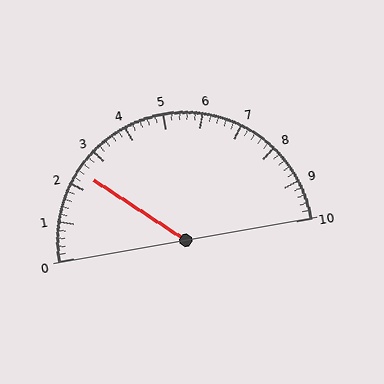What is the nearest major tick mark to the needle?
The nearest major tick mark is 2.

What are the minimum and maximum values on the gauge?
The gauge ranges from 0 to 10.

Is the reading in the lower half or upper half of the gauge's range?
The reading is in the lower half of the range (0 to 10).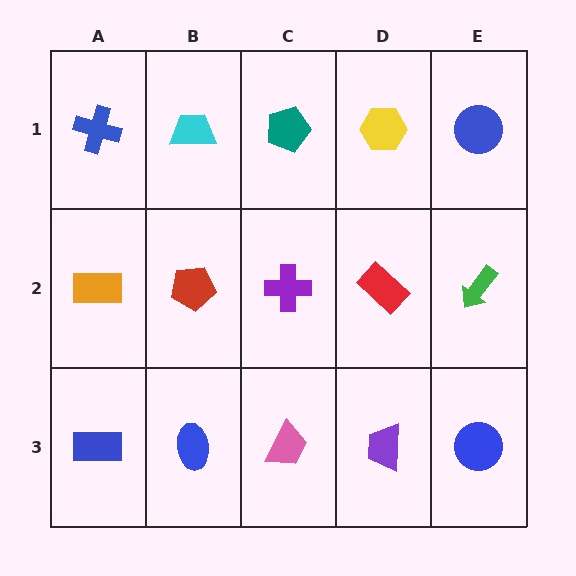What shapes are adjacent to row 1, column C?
A purple cross (row 2, column C), a cyan trapezoid (row 1, column B), a yellow hexagon (row 1, column D).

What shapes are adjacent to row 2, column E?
A blue circle (row 1, column E), a blue circle (row 3, column E), a red rectangle (row 2, column D).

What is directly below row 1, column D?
A red rectangle.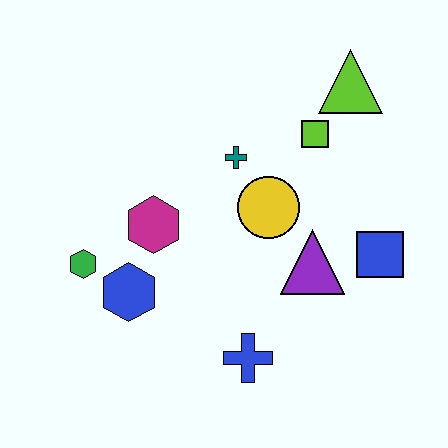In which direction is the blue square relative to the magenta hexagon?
The blue square is to the right of the magenta hexagon.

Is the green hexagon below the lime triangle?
Yes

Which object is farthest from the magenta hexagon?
The lime triangle is farthest from the magenta hexagon.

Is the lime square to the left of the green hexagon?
No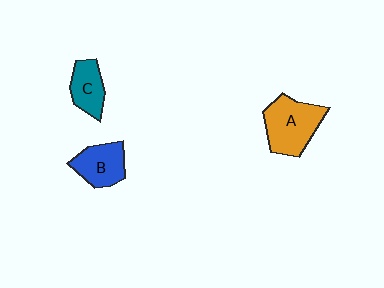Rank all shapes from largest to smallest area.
From largest to smallest: A (orange), B (blue), C (teal).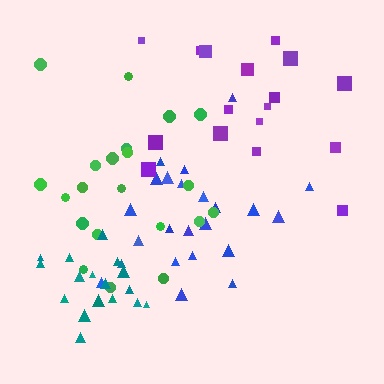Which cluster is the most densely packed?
Teal.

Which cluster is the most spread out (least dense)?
Purple.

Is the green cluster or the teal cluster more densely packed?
Teal.